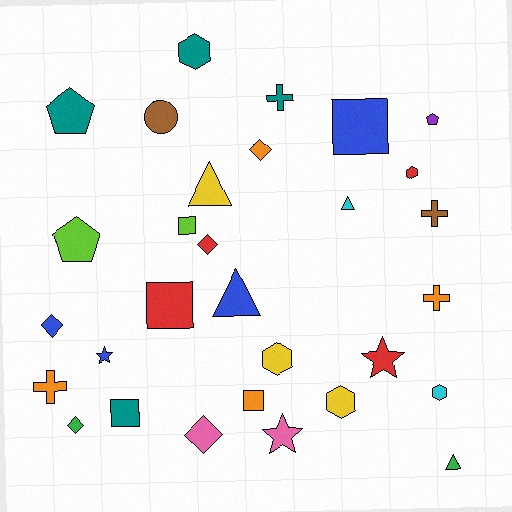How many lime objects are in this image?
There are 2 lime objects.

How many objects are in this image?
There are 30 objects.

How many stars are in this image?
There are 3 stars.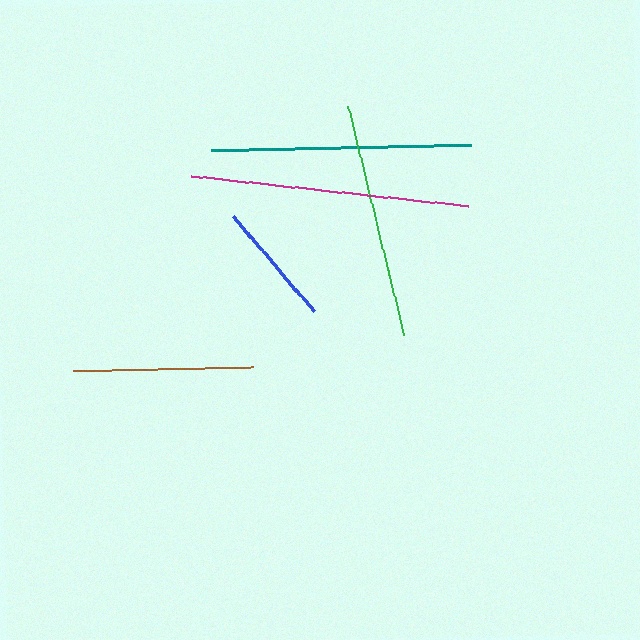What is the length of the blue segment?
The blue segment is approximately 125 pixels long.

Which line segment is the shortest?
The blue line is the shortest at approximately 125 pixels.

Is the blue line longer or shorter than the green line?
The green line is longer than the blue line.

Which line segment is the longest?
The magenta line is the longest at approximately 278 pixels.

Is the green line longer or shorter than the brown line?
The green line is longer than the brown line.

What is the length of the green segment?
The green segment is approximately 236 pixels long.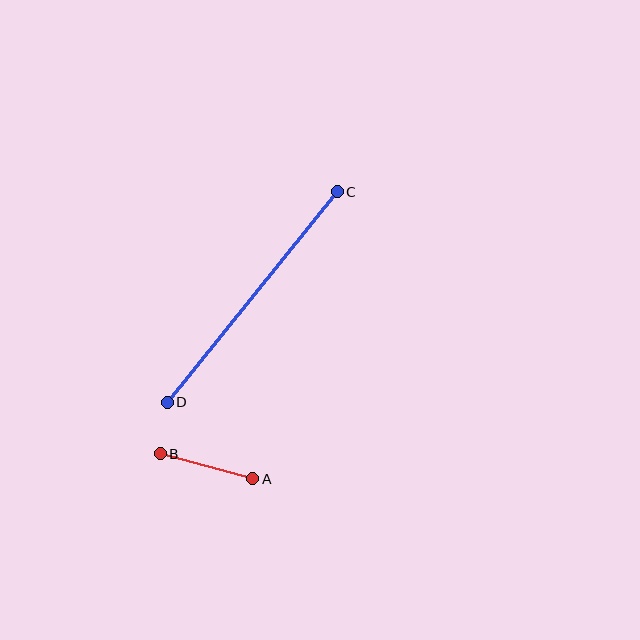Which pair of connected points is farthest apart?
Points C and D are farthest apart.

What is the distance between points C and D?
The distance is approximately 271 pixels.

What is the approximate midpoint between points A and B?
The midpoint is at approximately (206, 466) pixels.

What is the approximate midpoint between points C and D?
The midpoint is at approximately (252, 297) pixels.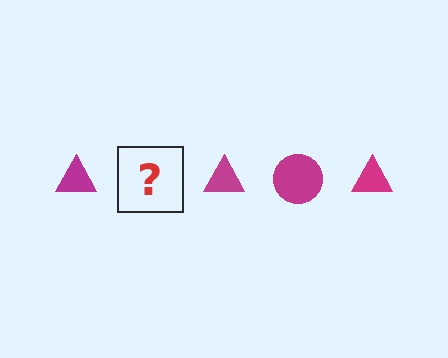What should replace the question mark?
The question mark should be replaced with a magenta circle.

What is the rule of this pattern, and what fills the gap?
The rule is that the pattern cycles through triangle, circle shapes in magenta. The gap should be filled with a magenta circle.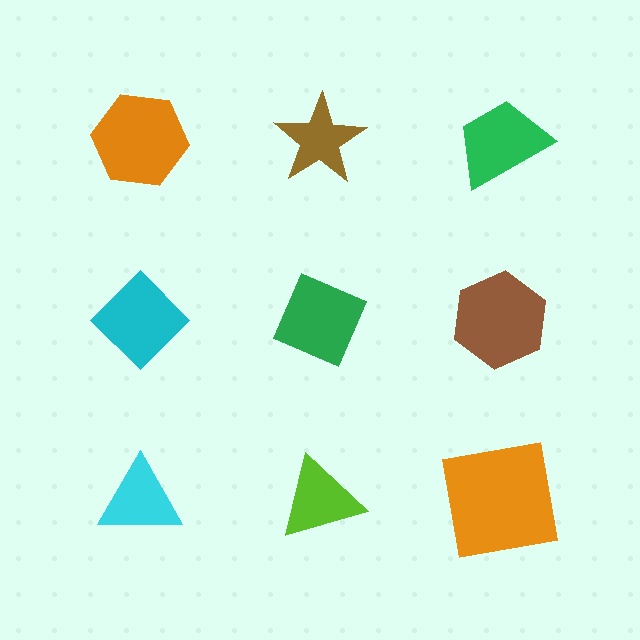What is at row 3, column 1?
A cyan triangle.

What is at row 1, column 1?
An orange hexagon.